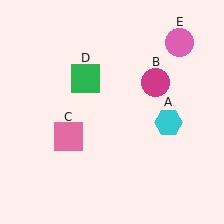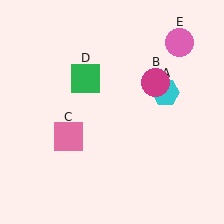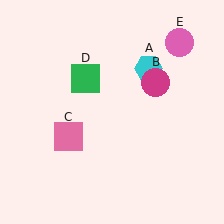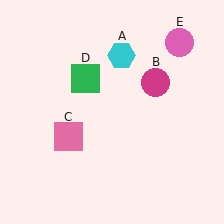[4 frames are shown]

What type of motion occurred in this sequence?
The cyan hexagon (object A) rotated counterclockwise around the center of the scene.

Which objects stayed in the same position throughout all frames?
Magenta circle (object B) and pink square (object C) and green square (object D) and pink circle (object E) remained stationary.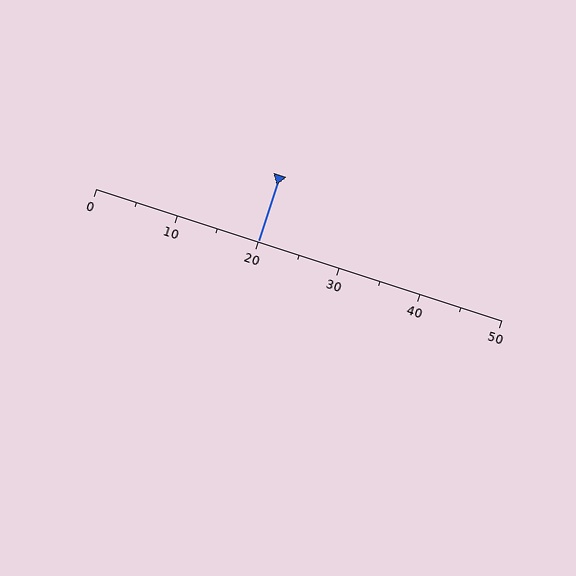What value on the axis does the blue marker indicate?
The marker indicates approximately 20.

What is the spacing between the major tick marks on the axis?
The major ticks are spaced 10 apart.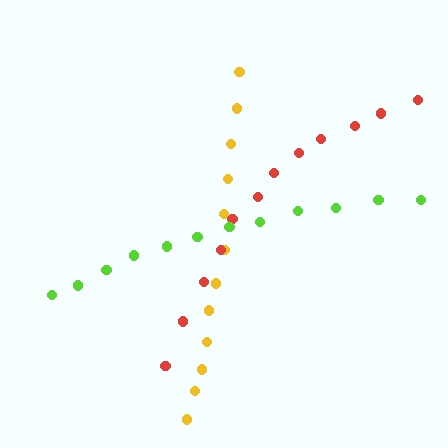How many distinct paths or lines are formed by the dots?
There are 3 distinct paths.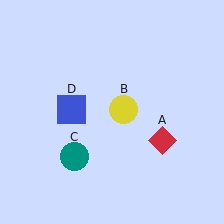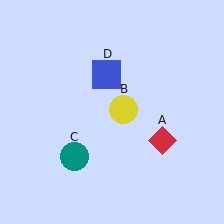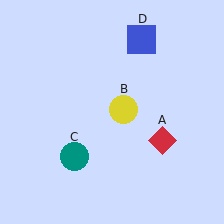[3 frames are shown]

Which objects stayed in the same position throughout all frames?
Red diamond (object A) and yellow circle (object B) and teal circle (object C) remained stationary.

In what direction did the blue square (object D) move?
The blue square (object D) moved up and to the right.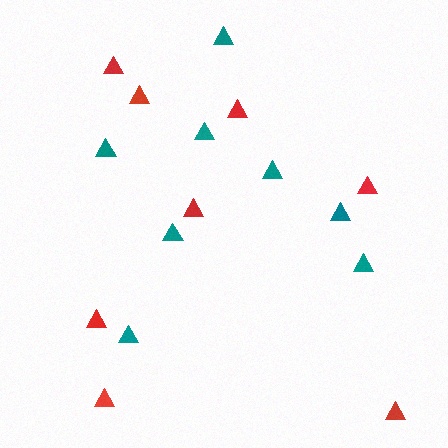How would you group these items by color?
There are 2 groups: one group of red triangles (8) and one group of teal triangles (8).